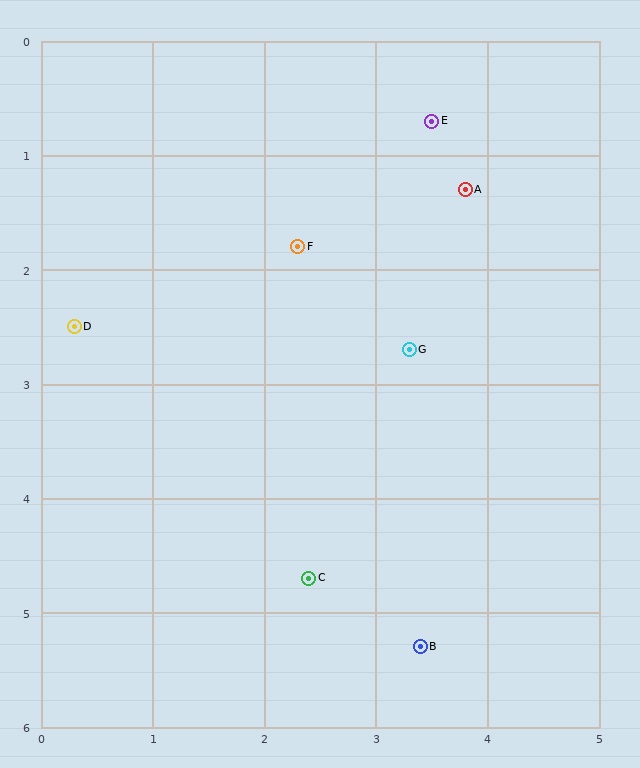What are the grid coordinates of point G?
Point G is at approximately (3.3, 2.7).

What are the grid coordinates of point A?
Point A is at approximately (3.8, 1.3).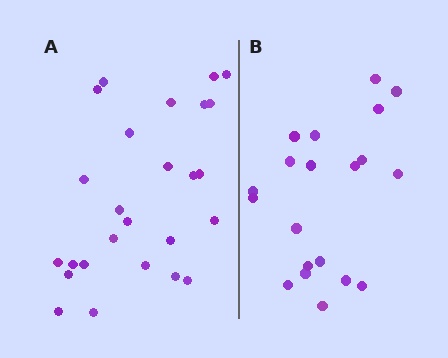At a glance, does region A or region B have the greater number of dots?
Region A (the left region) has more dots.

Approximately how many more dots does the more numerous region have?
Region A has about 6 more dots than region B.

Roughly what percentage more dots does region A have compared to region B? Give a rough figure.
About 30% more.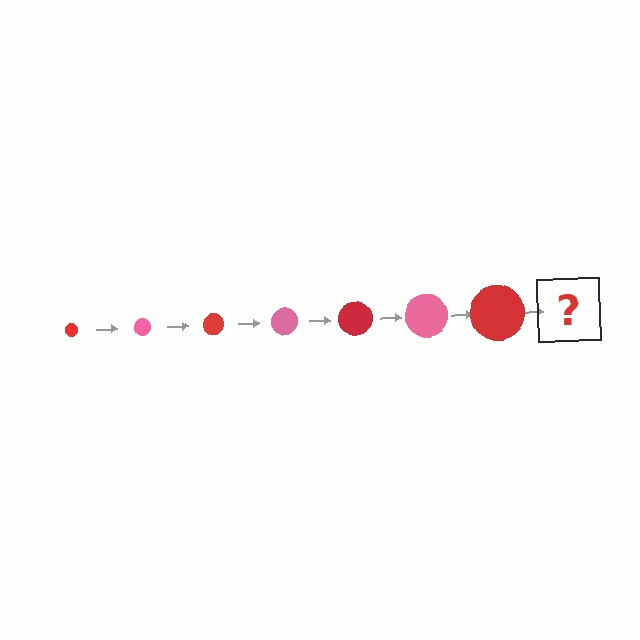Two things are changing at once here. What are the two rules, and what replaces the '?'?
The two rules are that the circle grows larger each step and the color cycles through red and pink. The '?' should be a pink circle, larger than the previous one.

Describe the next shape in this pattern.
It should be a pink circle, larger than the previous one.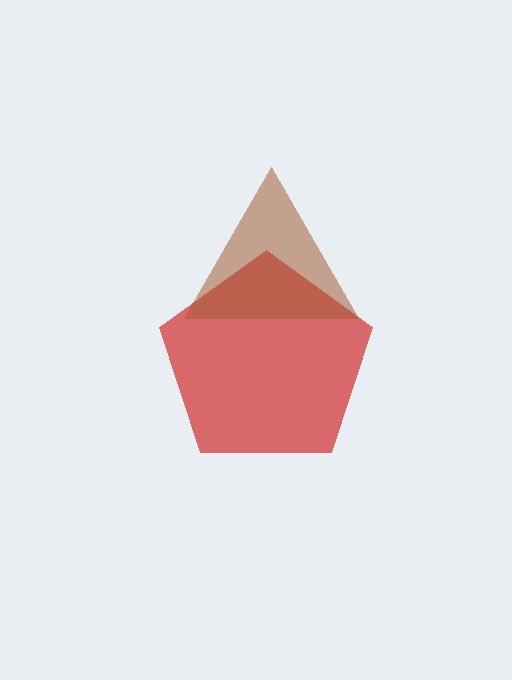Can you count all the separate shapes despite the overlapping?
Yes, there are 2 separate shapes.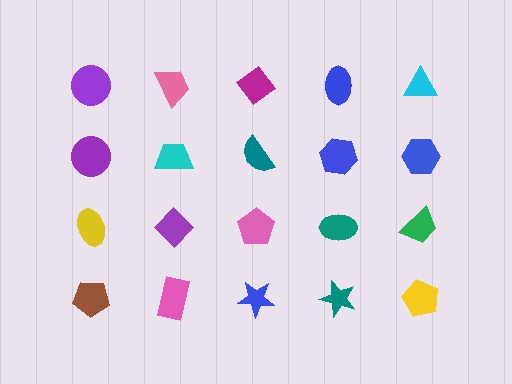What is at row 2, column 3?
A teal semicircle.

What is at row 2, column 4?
A blue hexagon.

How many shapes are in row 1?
5 shapes.